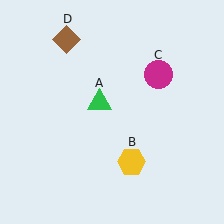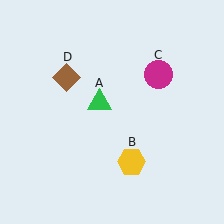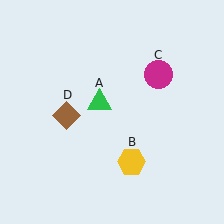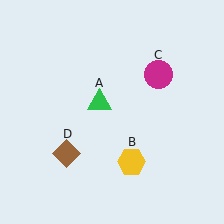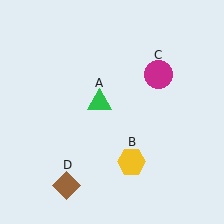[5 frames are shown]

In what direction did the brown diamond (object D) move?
The brown diamond (object D) moved down.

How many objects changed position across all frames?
1 object changed position: brown diamond (object D).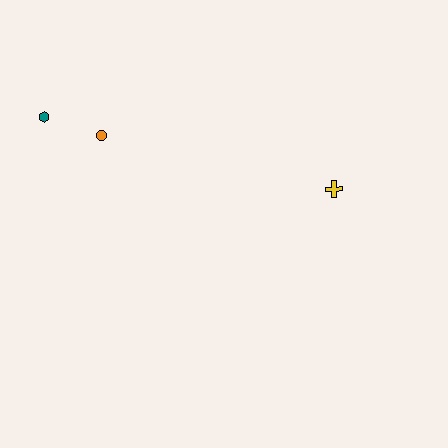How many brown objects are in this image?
There are no brown objects.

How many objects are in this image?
There are 3 objects.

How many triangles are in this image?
There are no triangles.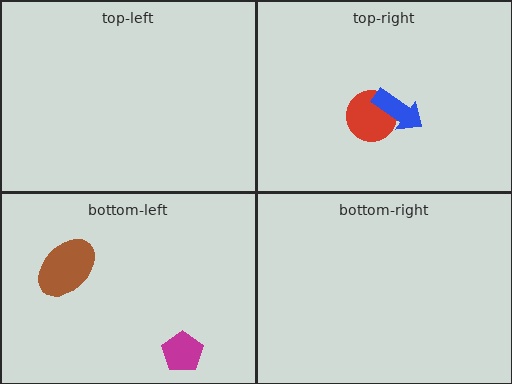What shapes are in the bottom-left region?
The magenta pentagon, the brown ellipse.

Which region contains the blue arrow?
The top-right region.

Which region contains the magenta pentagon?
The bottom-left region.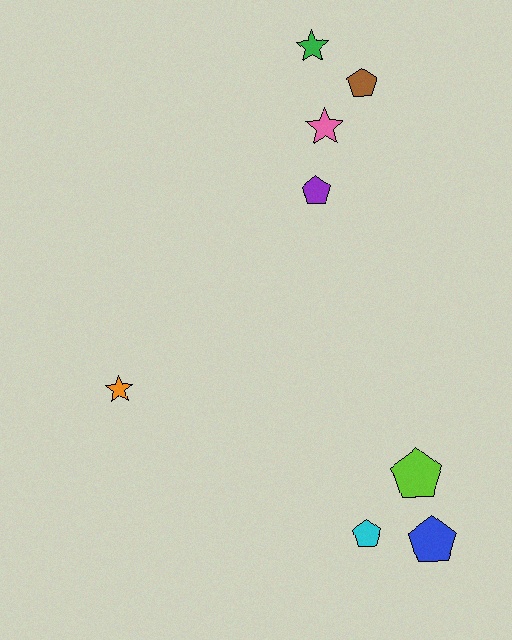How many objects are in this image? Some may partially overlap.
There are 8 objects.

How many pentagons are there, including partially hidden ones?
There are 5 pentagons.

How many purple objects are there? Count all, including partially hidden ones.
There is 1 purple object.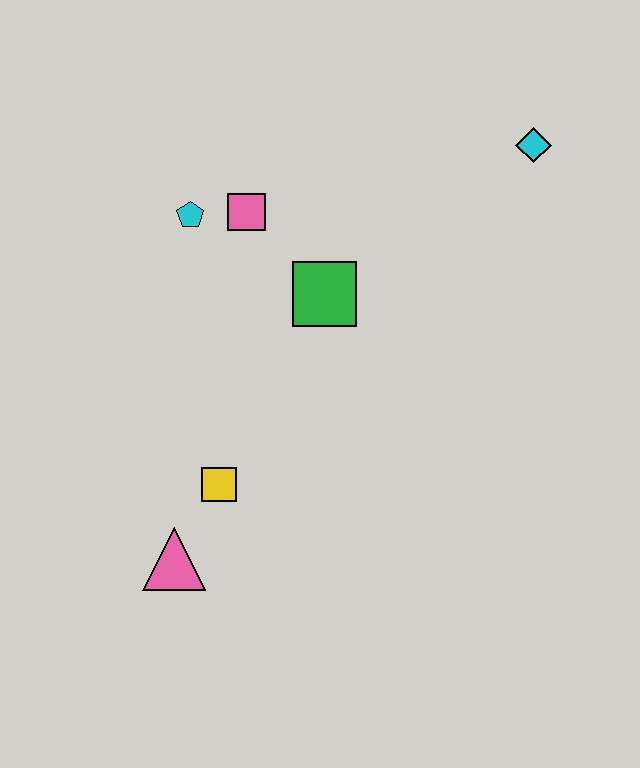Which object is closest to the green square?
The pink square is closest to the green square.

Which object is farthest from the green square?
The pink triangle is farthest from the green square.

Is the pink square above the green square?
Yes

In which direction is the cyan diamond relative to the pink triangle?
The cyan diamond is above the pink triangle.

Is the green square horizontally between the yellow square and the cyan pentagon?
No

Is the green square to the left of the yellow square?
No